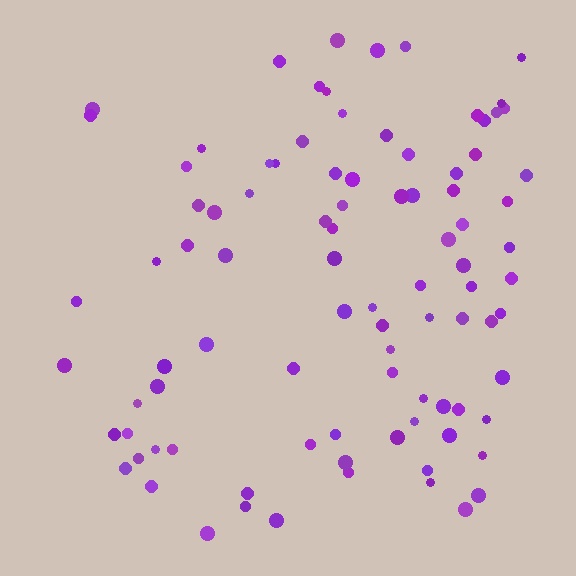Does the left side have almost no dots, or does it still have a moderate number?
Still a moderate number, just noticeably fewer than the right.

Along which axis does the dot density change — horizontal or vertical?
Horizontal.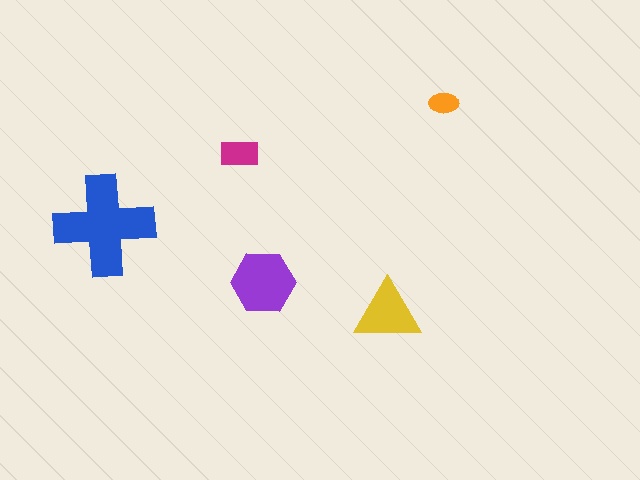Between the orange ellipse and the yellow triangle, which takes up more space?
The yellow triangle.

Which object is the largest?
The blue cross.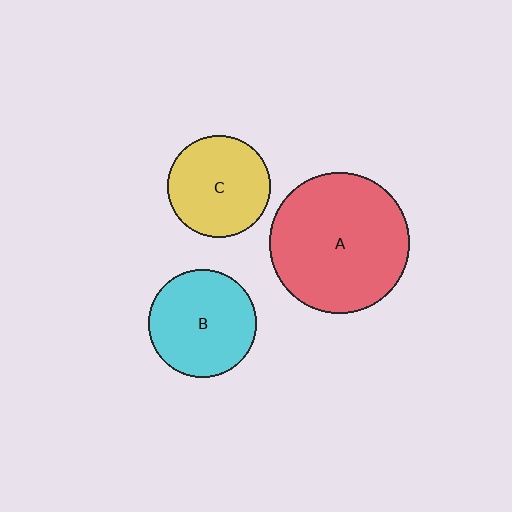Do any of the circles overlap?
No, none of the circles overlap.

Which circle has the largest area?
Circle A (red).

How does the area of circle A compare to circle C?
Approximately 1.9 times.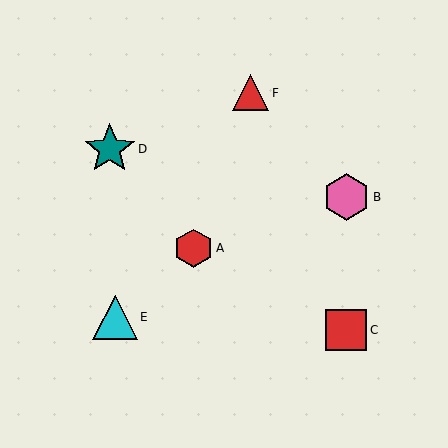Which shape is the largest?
The teal star (labeled D) is the largest.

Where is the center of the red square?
The center of the red square is at (346, 330).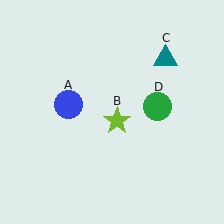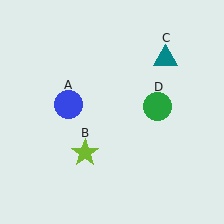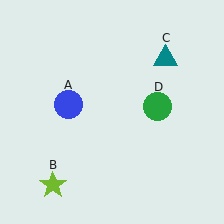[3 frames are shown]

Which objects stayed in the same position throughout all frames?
Blue circle (object A) and teal triangle (object C) and green circle (object D) remained stationary.